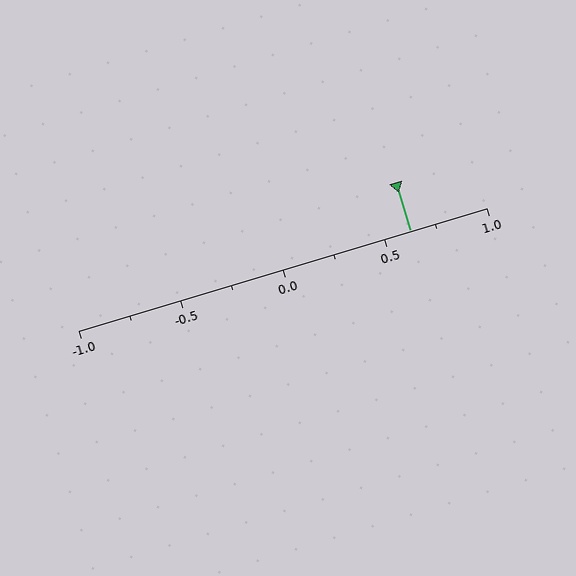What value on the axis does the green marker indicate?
The marker indicates approximately 0.62.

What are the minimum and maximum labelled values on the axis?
The axis runs from -1.0 to 1.0.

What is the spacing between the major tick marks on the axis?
The major ticks are spaced 0.5 apart.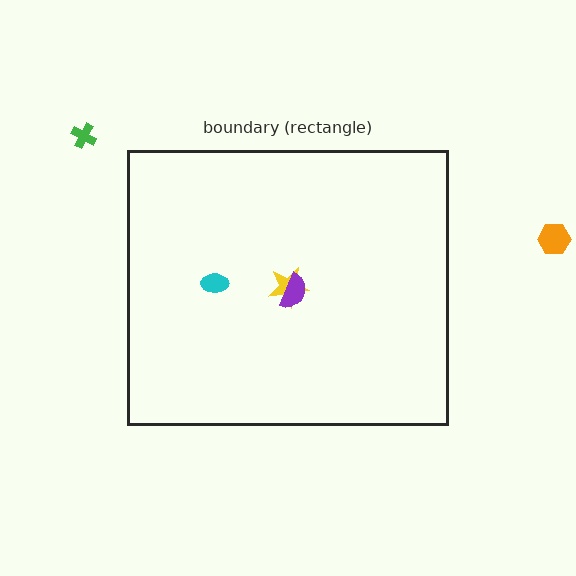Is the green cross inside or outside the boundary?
Outside.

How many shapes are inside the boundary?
3 inside, 2 outside.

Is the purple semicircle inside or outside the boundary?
Inside.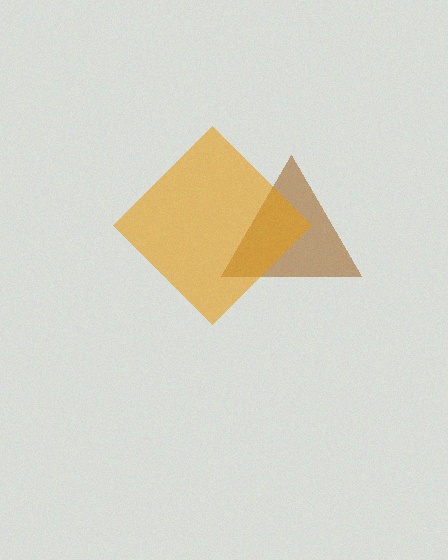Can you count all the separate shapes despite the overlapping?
Yes, there are 2 separate shapes.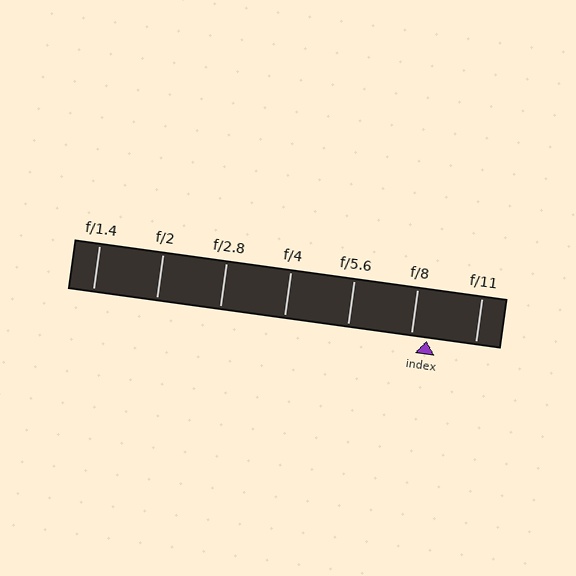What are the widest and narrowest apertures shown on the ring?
The widest aperture shown is f/1.4 and the narrowest is f/11.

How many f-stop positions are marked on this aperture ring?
There are 7 f-stop positions marked.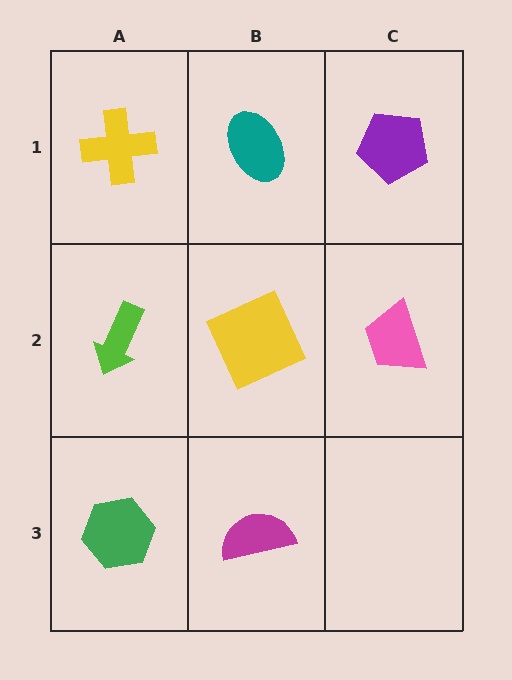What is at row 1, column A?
A yellow cross.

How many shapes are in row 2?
3 shapes.